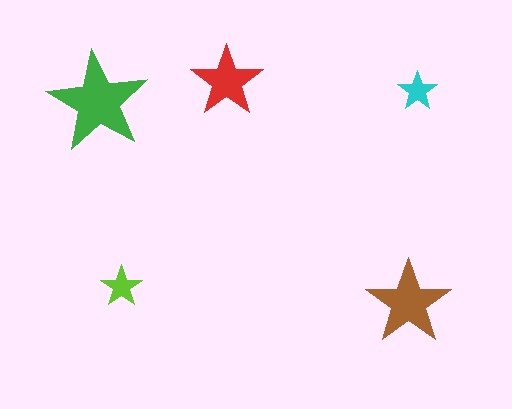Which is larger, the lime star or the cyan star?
The lime one.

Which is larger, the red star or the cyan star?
The red one.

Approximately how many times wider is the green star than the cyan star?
About 2.5 times wider.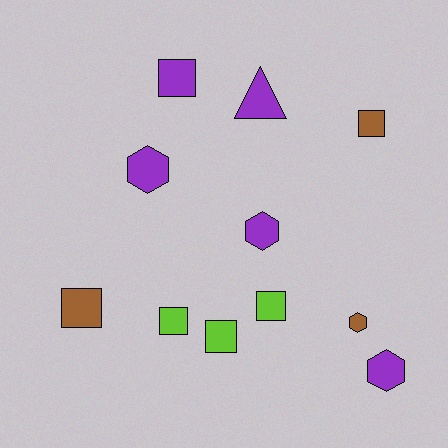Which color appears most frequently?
Purple, with 5 objects.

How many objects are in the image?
There are 11 objects.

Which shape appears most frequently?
Square, with 6 objects.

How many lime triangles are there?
There are no lime triangles.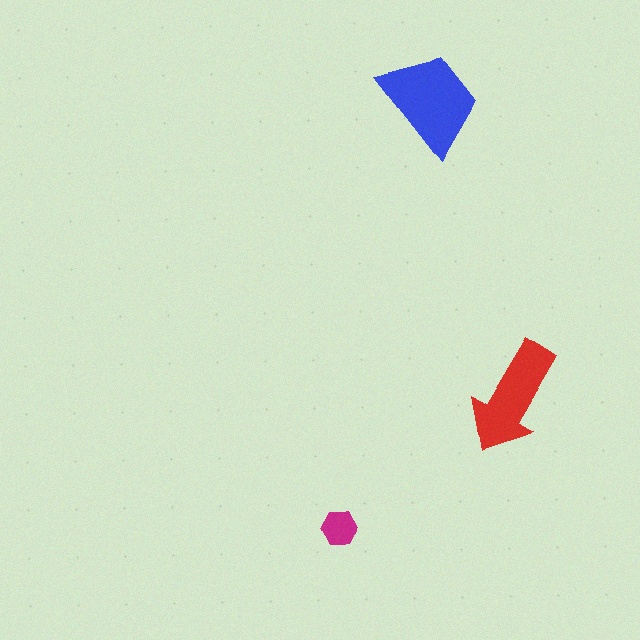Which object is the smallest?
The magenta hexagon.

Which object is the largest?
The blue trapezoid.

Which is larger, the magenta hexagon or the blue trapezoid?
The blue trapezoid.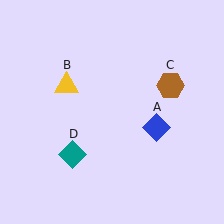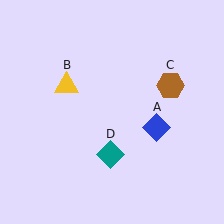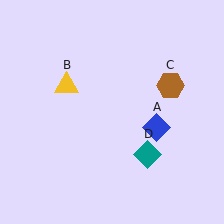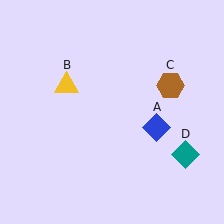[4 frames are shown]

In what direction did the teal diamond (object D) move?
The teal diamond (object D) moved right.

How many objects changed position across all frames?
1 object changed position: teal diamond (object D).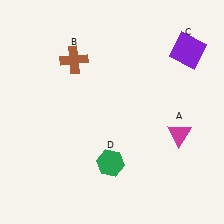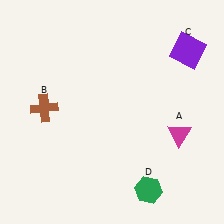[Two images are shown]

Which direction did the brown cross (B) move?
The brown cross (B) moved down.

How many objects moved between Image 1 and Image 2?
2 objects moved between the two images.